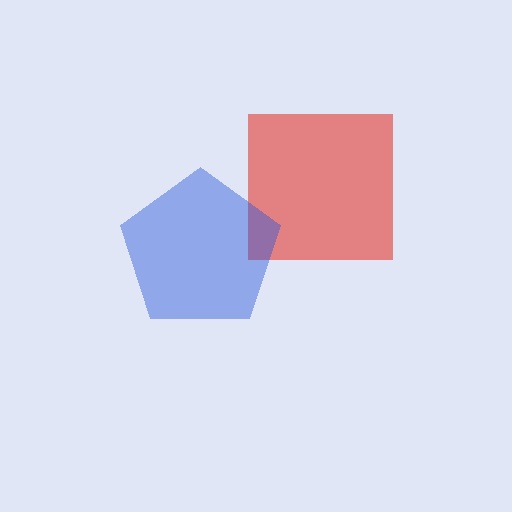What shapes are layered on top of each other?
The layered shapes are: a red square, a blue pentagon.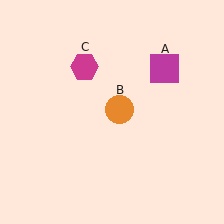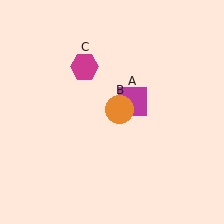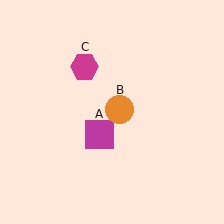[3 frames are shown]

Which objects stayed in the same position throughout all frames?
Orange circle (object B) and magenta hexagon (object C) remained stationary.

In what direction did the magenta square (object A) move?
The magenta square (object A) moved down and to the left.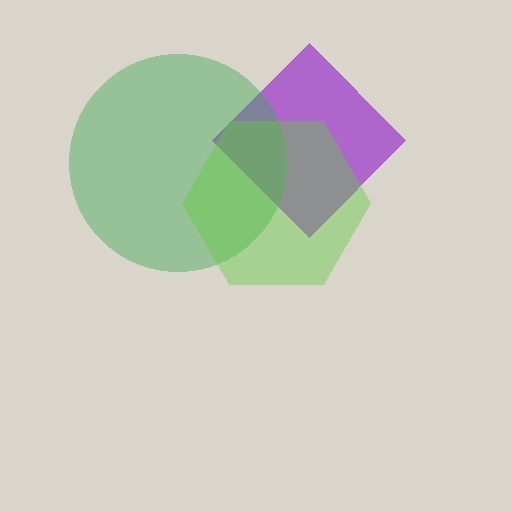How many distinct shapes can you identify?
There are 3 distinct shapes: a purple diamond, a green circle, a lime hexagon.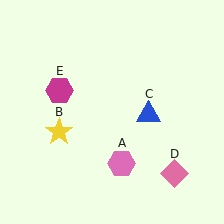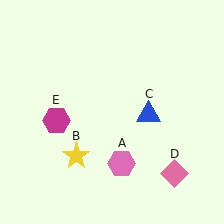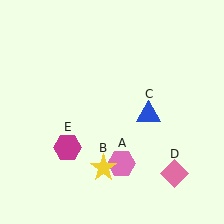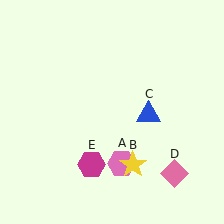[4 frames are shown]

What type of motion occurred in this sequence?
The yellow star (object B), magenta hexagon (object E) rotated counterclockwise around the center of the scene.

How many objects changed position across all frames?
2 objects changed position: yellow star (object B), magenta hexagon (object E).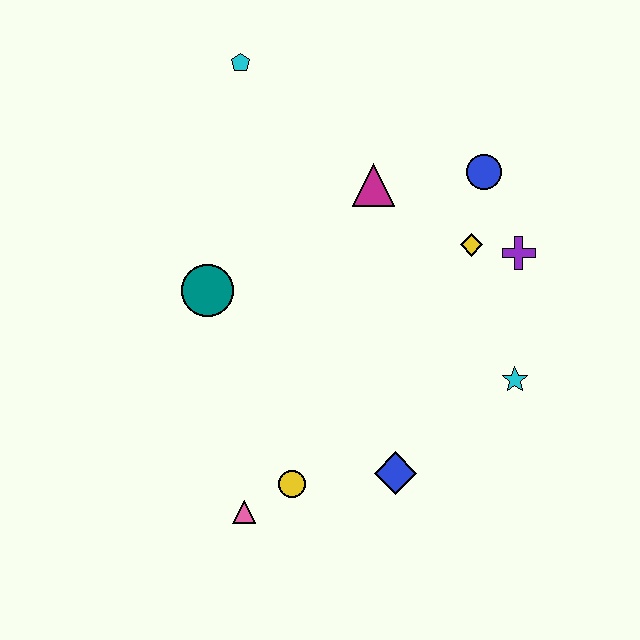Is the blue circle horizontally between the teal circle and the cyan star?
Yes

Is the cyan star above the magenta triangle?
No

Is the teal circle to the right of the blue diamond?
No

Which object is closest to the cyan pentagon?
The magenta triangle is closest to the cyan pentagon.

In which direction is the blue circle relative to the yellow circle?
The blue circle is above the yellow circle.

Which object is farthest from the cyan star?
The cyan pentagon is farthest from the cyan star.